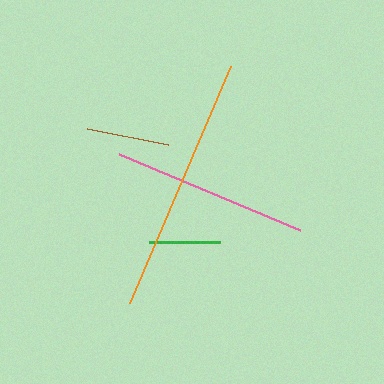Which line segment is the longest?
The orange line is the longest at approximately 258 pixels.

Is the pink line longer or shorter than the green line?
The pink line is longer than the green line.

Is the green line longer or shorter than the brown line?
The brown line is longer than the green line.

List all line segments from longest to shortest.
From longest to shortest: orange, pink, brown, green.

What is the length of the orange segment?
The orange segment is approximately 258 pixels long.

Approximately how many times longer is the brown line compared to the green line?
The brown line is approximately 1.2 times the length of the green line.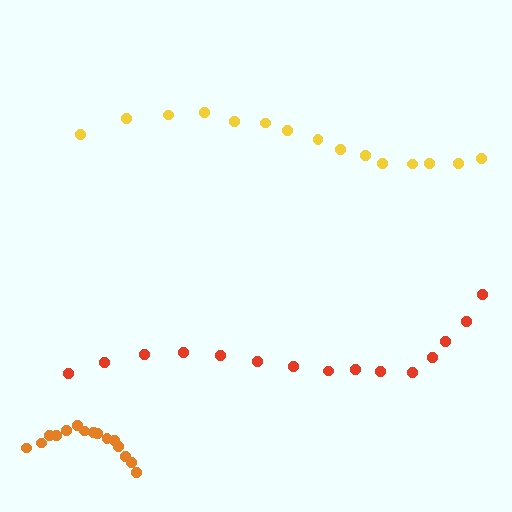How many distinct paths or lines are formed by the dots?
There are 3 distinct paths.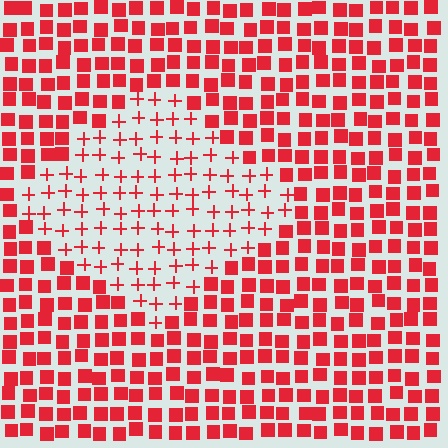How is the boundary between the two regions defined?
The boundary is defined by a change in element shape: plus signs inside vs. squares outside. All elements share the same color and spacing.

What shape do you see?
I see a diamond.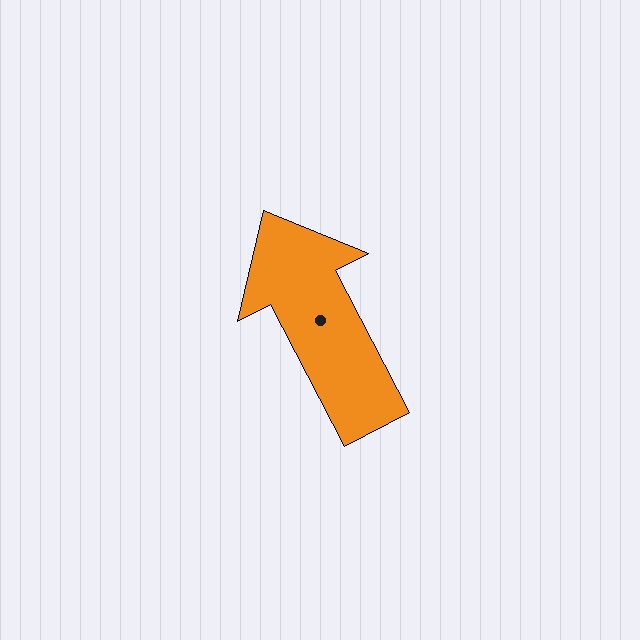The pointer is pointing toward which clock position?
Roughly 11 o'clock.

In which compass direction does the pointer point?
Northwest.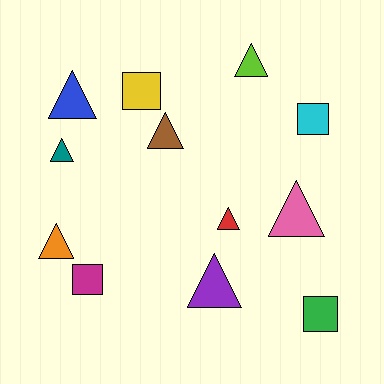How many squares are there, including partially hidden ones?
There are 4 squares.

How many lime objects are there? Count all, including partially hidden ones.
There is 1 lime object.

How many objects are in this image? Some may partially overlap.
There are 12 objects.